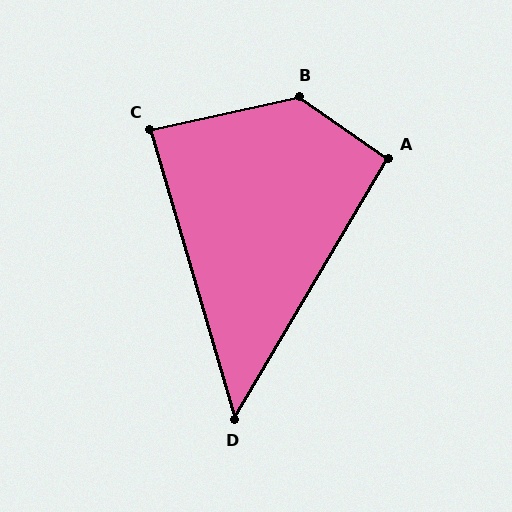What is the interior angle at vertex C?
Approximately 86 degrees (approximately right).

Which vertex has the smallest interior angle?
D, at approximately 47 degrees.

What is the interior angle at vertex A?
Approximately 94 degrees (approximately right).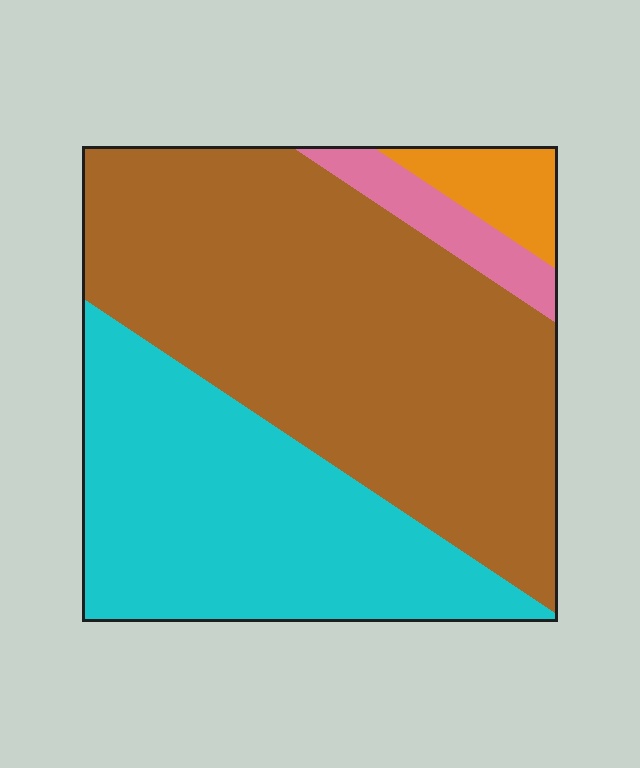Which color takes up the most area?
Brown, at roughly 55%.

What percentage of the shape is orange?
Orange takes up less than a sixth of the shape.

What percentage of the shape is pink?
Pink covers around 5% of the shape.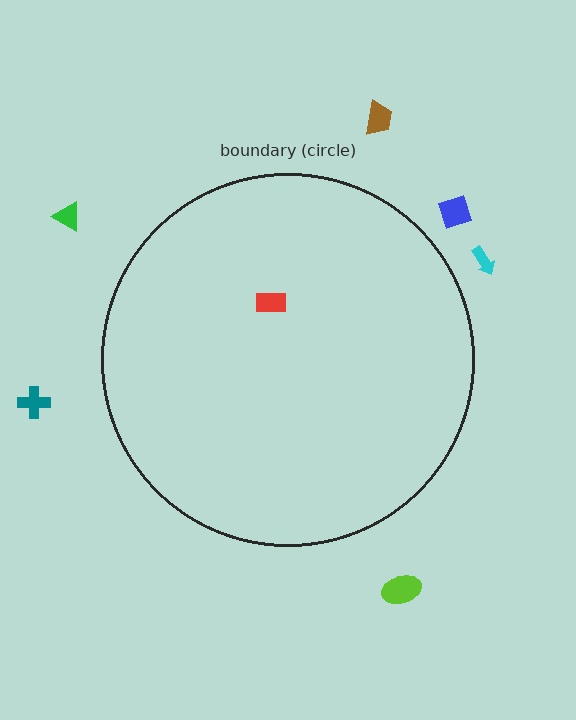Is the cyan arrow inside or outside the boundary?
Outside.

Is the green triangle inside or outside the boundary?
Outside.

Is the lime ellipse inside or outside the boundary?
Outside.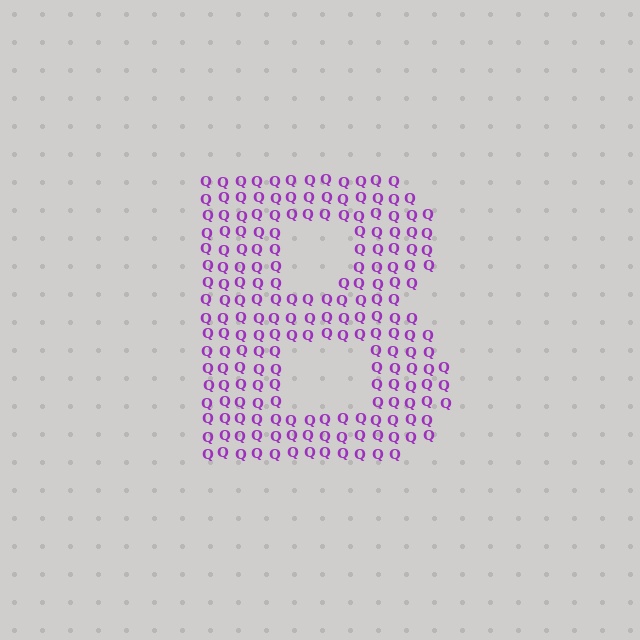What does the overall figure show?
The overall figure shows the letter B.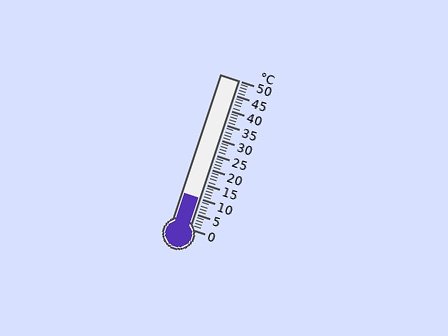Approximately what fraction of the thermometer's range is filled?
The thermometer is filled to approximately 20% of its range.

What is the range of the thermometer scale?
The thermometer scale ranges from 0°C to 50°C.